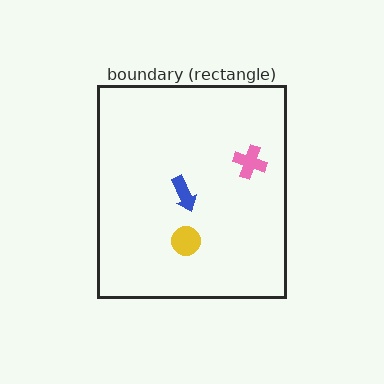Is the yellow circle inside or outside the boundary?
Inside.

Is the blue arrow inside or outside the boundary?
Inside.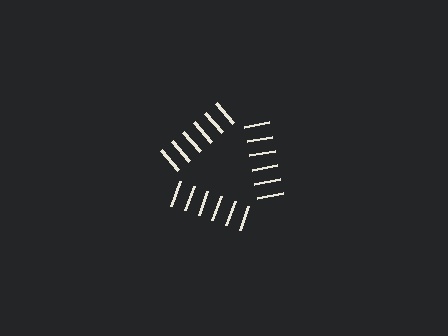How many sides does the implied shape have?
3 sides — the line-ends trace a triangle.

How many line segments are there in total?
18 — 6 along each of the 3 edges.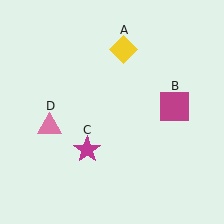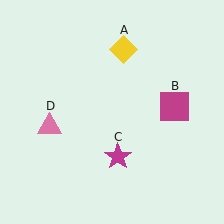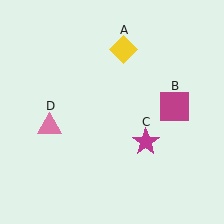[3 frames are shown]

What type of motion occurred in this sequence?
The magenta star (object C) rotated counterclockwise around the center of the scene.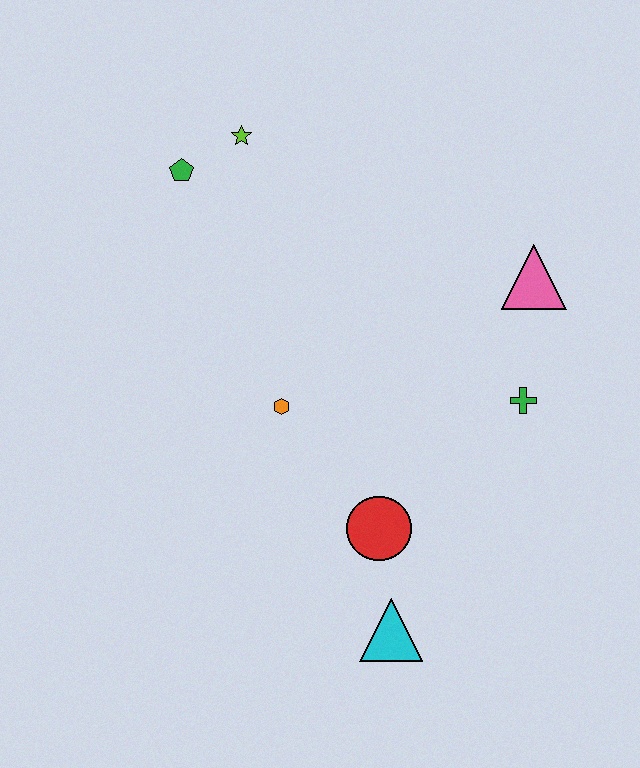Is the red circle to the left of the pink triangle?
Yes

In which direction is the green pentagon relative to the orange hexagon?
The green pentagon is above the orange hexagon.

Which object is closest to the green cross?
The pink triangle is closest to the green cross.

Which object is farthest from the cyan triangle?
The lime star is farthest from the cyan triangle.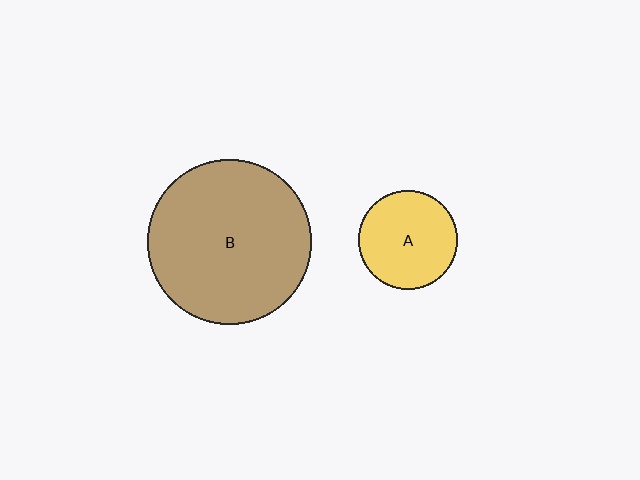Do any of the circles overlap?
No, none of the circles overlap.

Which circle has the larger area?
Circle B (brown).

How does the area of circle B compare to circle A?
Approximately 2.8 times.